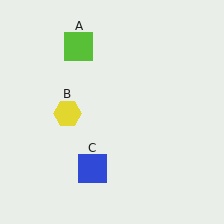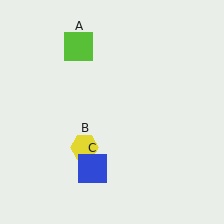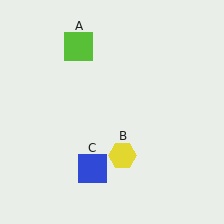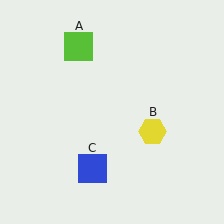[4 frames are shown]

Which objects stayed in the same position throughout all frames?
Lime square (object A) and blue square (object C) remained stationary.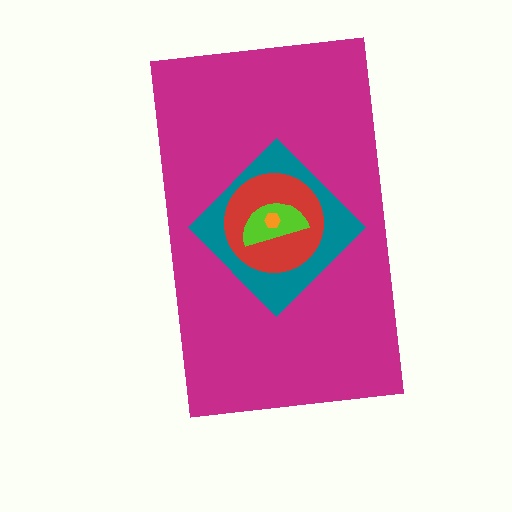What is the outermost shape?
The magenta rectangle.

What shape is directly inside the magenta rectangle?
The teal diamond.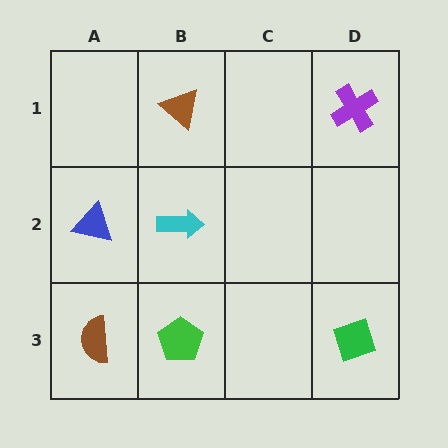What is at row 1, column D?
A purple cross.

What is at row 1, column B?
A brown triangle.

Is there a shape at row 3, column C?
No, that cell is empty.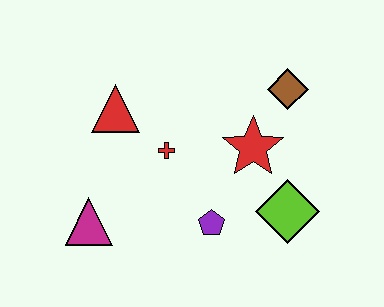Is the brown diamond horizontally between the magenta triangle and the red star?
No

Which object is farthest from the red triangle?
The lime diamond is farthest from the red triangle.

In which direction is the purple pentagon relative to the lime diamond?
The purple pentagon is to the left of the lime diamond.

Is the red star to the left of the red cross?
No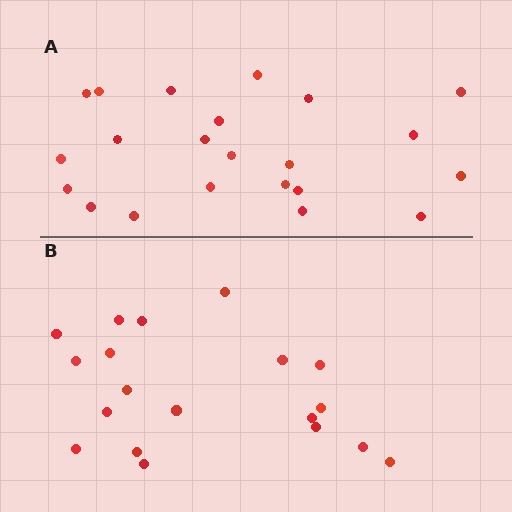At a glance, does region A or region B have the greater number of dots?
Region A (the top region) has more dots.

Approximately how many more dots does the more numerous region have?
Region A has just a few more — roughly 2 or 3 more dots than region B.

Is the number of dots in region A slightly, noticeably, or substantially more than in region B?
Region A has only slightly more — the two regions are fairly close. The ratio is roughly 1.2 to 1.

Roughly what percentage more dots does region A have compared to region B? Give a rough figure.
About 15% more.